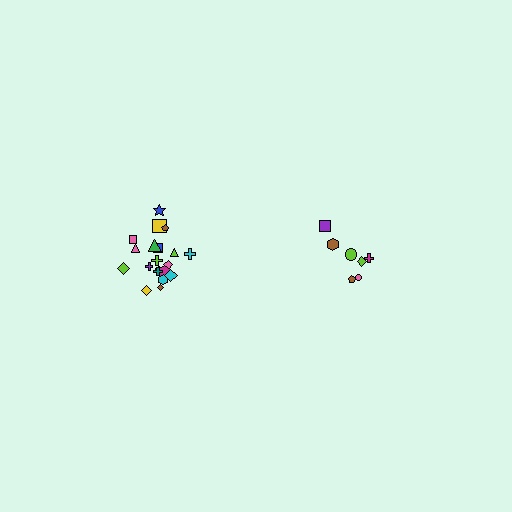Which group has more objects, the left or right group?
The left group.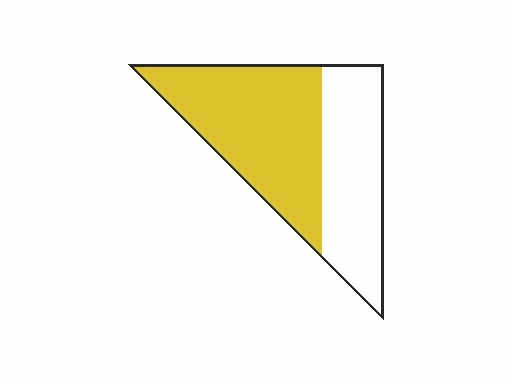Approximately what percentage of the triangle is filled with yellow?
Approximately 55%.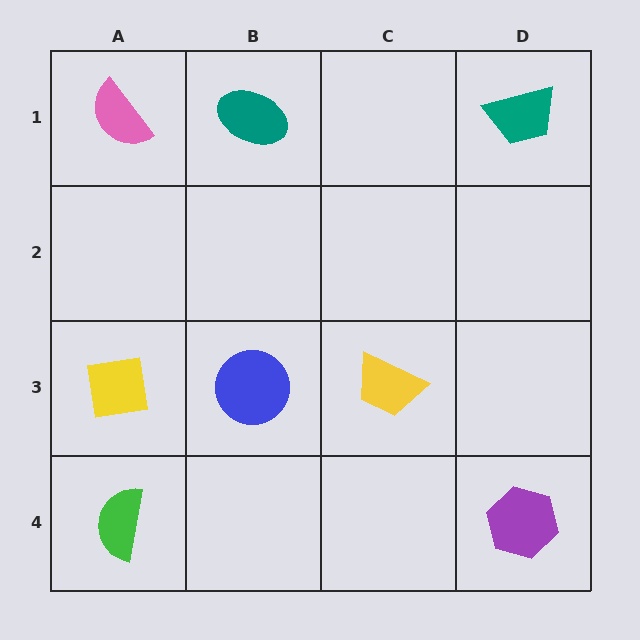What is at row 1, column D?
A teal trapezoid.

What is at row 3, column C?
A yellow trapezoid.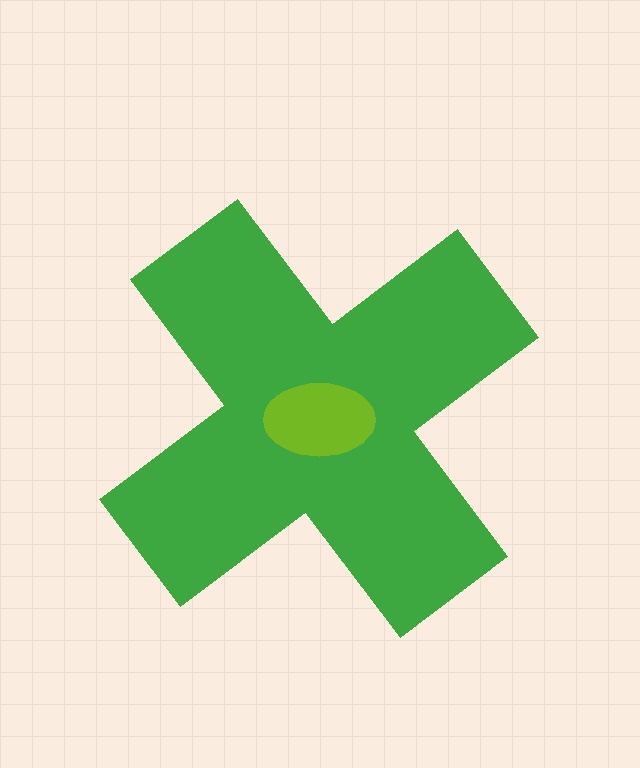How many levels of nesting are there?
2.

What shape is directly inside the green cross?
The lime ellipse.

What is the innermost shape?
The lime ellipse.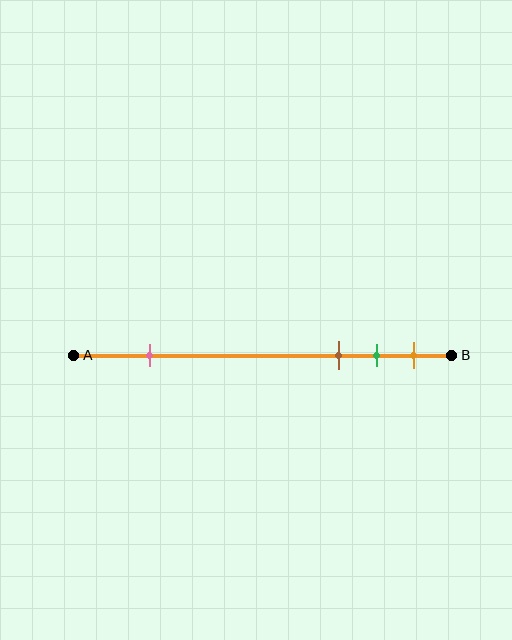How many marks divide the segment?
There are 4 marks dividing the segment.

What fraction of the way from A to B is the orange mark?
The orange mark is approximately 90% (0.9) of the way from A to B.